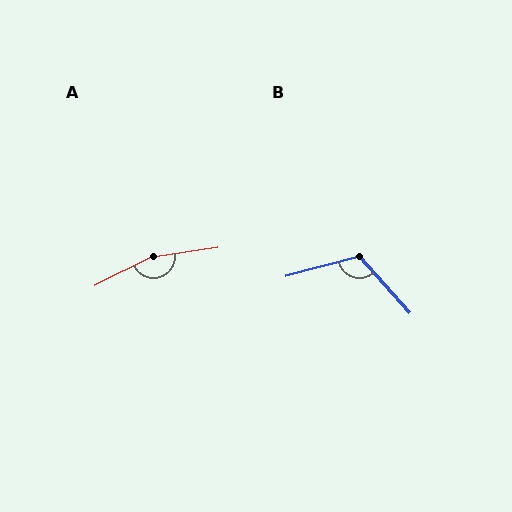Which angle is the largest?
A, at approximately 162 degrees.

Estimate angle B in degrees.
Approximately 116 degrees.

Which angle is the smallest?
B, at approximately 116 degrees.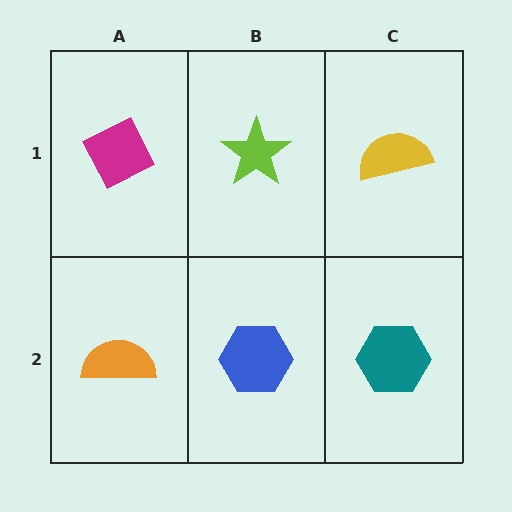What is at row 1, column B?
A lime star.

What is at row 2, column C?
A teal hexagon.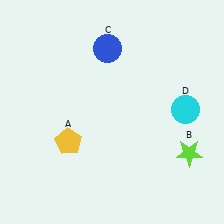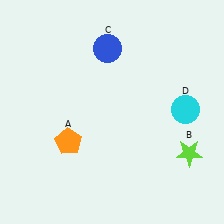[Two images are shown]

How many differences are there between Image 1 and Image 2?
There is 1 difference between the two images.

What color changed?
The pentagon (A) changed from yellow in Image 1 to orange in Image 2.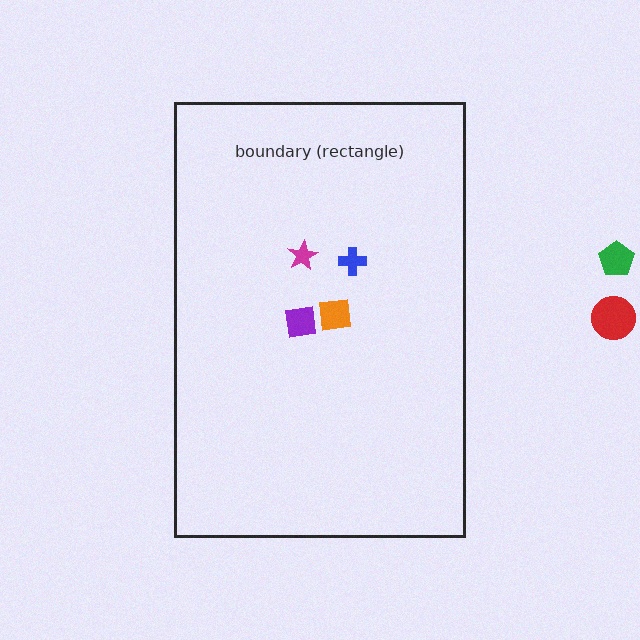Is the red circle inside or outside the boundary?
Outside.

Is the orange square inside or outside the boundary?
Inside.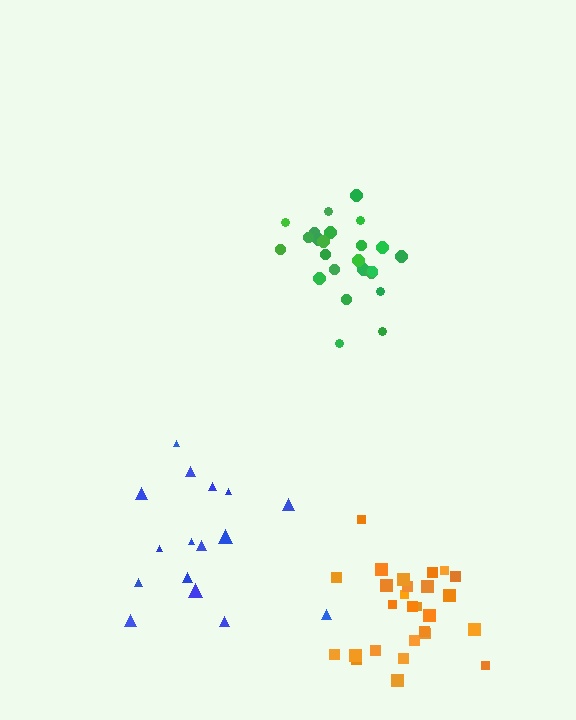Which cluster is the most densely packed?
Green.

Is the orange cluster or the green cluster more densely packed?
Green.